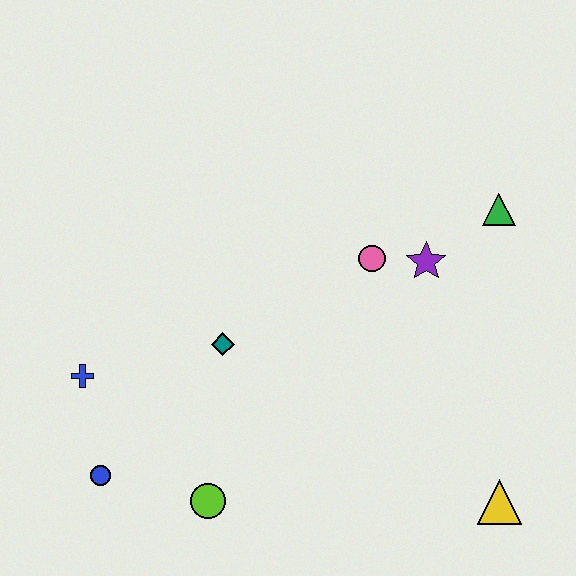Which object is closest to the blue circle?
The blue cross is closest to the blue circle.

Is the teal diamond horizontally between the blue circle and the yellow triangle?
Yes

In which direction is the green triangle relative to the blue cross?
The green triangle is to the right of the blue cross.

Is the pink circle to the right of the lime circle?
Yes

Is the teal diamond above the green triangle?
No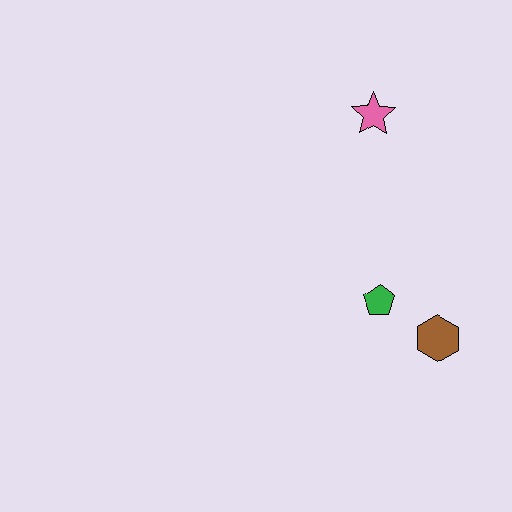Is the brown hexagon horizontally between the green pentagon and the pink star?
No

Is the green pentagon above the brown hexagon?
Yes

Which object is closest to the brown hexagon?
The green pentagon is closest to the brown hexagon.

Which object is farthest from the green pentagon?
The pink star is farthest from the green pentagon.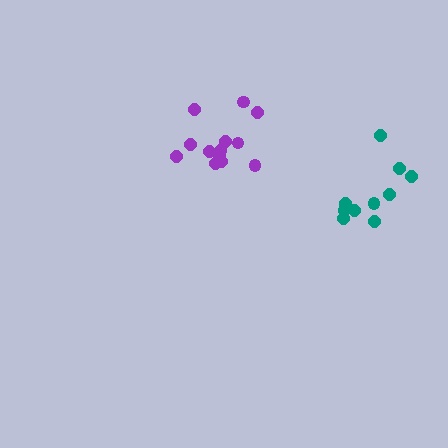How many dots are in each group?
Group 1: 13 dots, Group 2: 10 dots (23 total).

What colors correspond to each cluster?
The clusters are colored: purple, teal.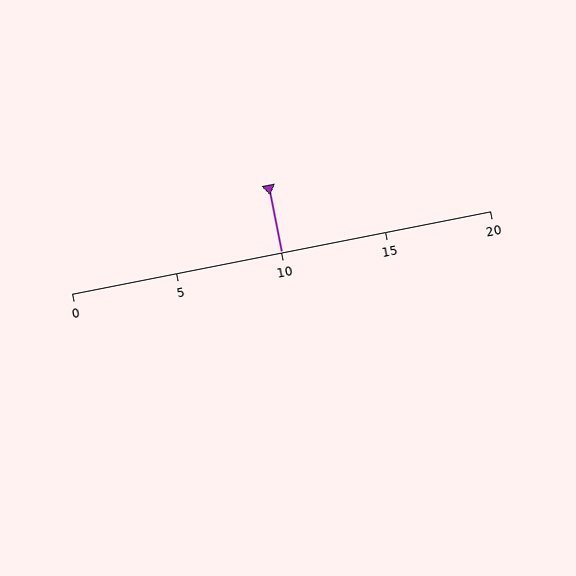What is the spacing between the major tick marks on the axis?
The major ticks are spaced 5 apart.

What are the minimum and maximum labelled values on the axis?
The axis runs from 0 to 20.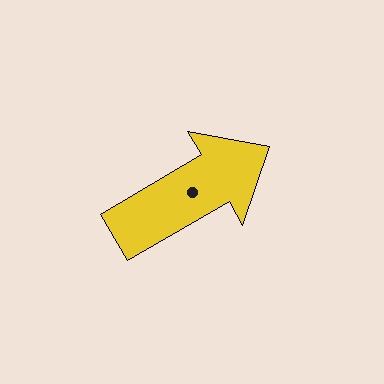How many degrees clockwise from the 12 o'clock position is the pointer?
Approximately 60 degrees.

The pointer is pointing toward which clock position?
Roughly 2 o'clock.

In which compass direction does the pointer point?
Northeast.